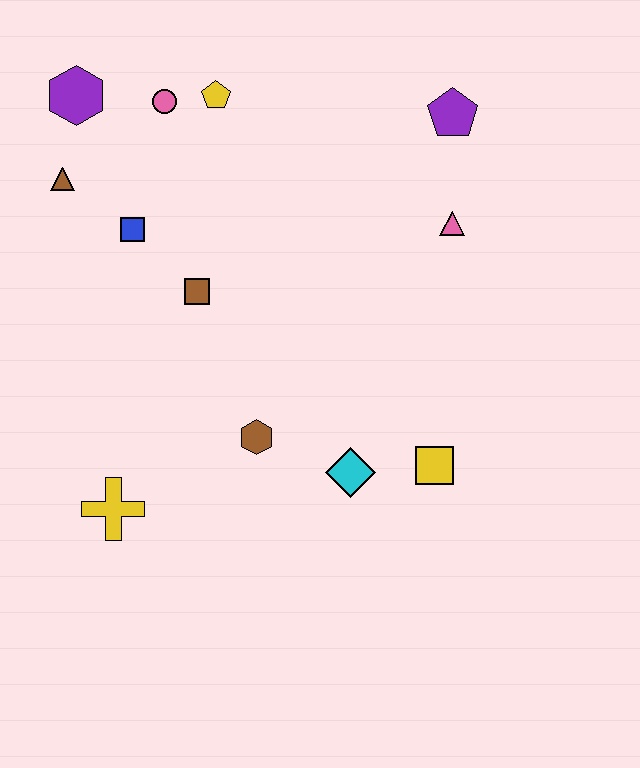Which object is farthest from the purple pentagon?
The yellow cross is farthest from the purple pentagon.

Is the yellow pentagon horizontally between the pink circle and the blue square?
No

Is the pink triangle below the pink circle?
Yes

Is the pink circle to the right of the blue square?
Yes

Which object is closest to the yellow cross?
The brown hexagon is closest to the yellow cross.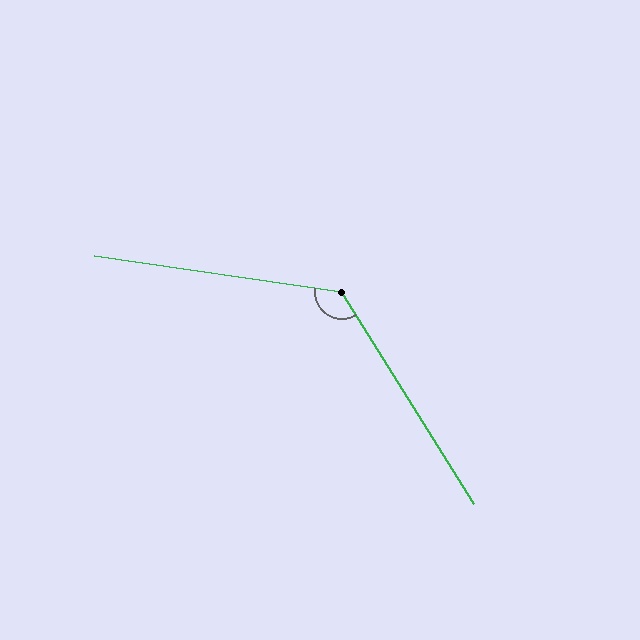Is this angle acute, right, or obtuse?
It is obtuse.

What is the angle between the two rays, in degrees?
Approximately 130 degrees.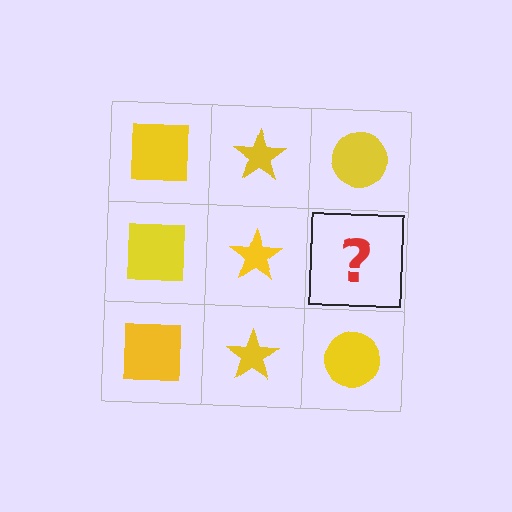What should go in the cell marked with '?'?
The missing cell should contain a yellow circle.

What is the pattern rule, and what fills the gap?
The rule is that each column has a consistent shape. The gap should be filled with a yellow circle.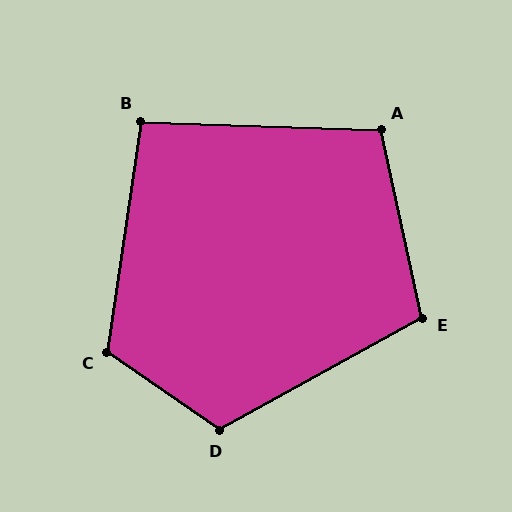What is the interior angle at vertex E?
Approximately 106 degrees (obtuse).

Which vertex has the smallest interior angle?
B, at approximately 96 degrees.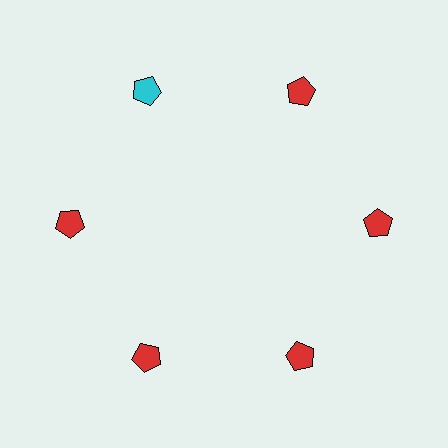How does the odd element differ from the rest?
It has a different color: cyan instead of red.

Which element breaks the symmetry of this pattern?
The cyan pentagon at roughly the 11 o'clock position breaks the symmetry. All other shapes are red pentagons.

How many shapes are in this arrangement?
There are 6 shapes arranged in a ring pattern.